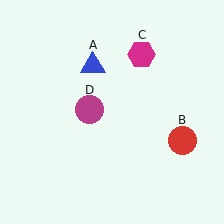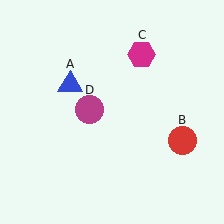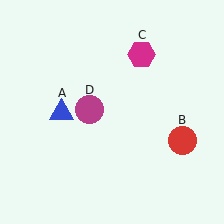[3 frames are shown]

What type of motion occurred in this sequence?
The blue triangle (object A) rotated counterclockwise around the center of the scene.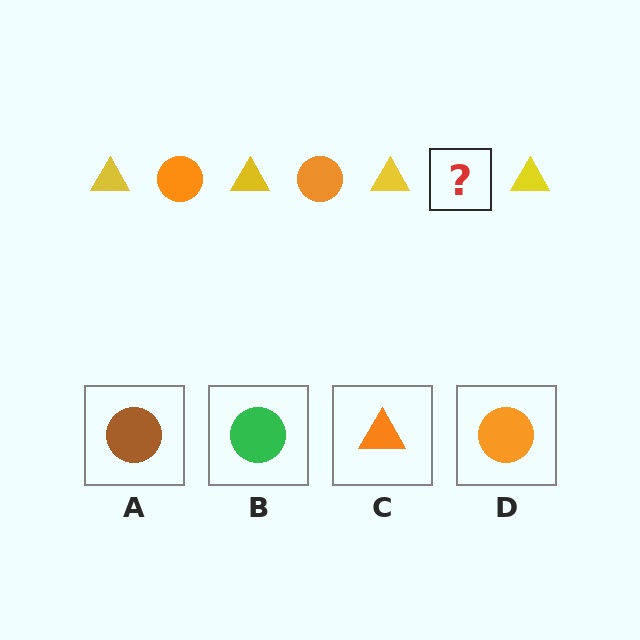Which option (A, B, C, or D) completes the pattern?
D.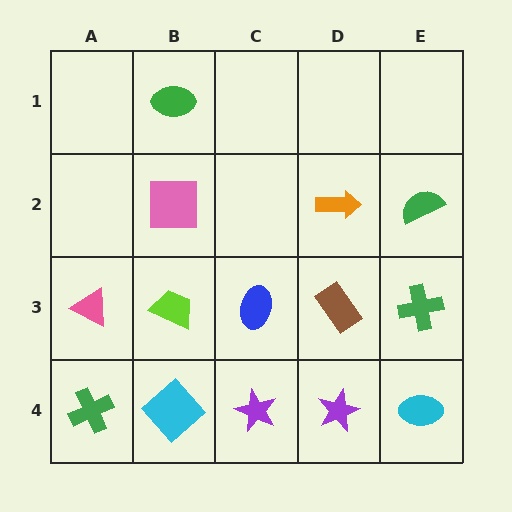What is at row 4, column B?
A cyan diamond.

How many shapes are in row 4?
5 shapes.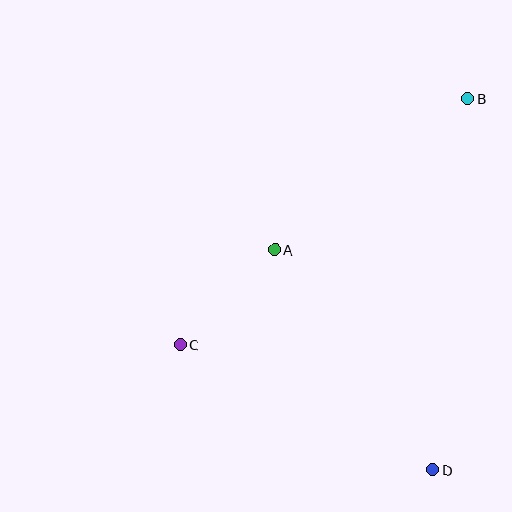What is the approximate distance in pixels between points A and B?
The distance between A and B is approximately 246 pixels.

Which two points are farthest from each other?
Points B and C are farthest from each other.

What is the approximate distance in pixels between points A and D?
The distance between A and D is approximately 271 pixels.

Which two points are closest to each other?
Points A and C are closest to each other.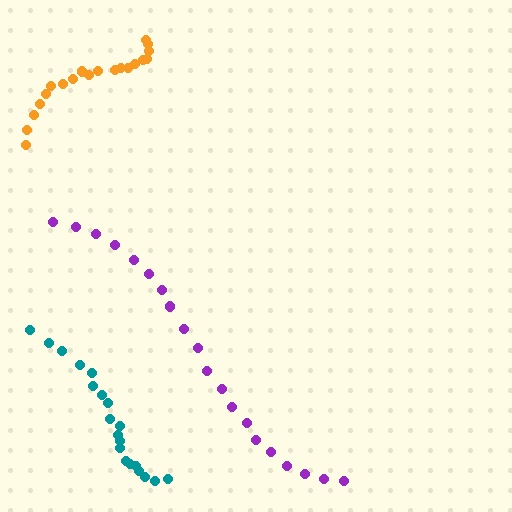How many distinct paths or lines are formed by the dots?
There are 3 distinct paths.